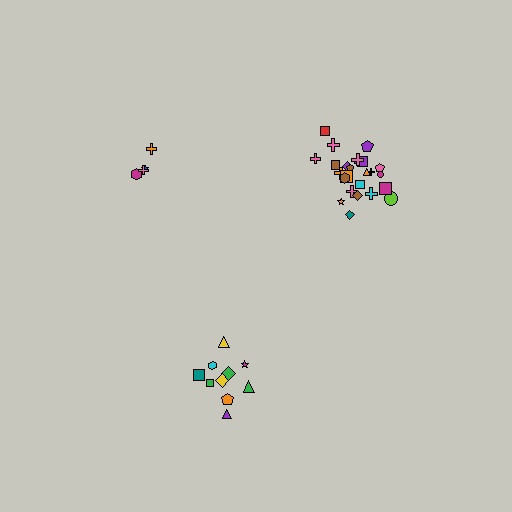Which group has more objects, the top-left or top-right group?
The top-right group.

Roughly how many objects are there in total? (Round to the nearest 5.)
Roughly 40 objects in total.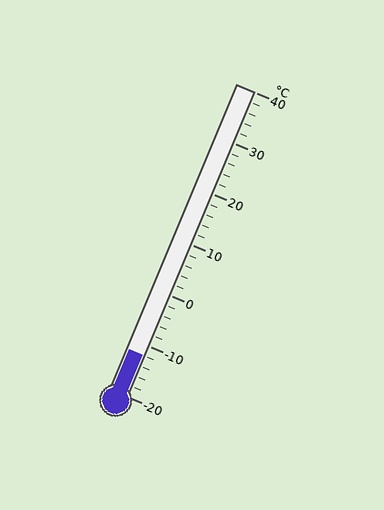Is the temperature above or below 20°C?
The temperature is below 20°C.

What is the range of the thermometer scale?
The thermometer scale ranges from -20°C to 40°C.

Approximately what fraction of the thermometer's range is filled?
The thermometer is filled to approximately 15% of its range.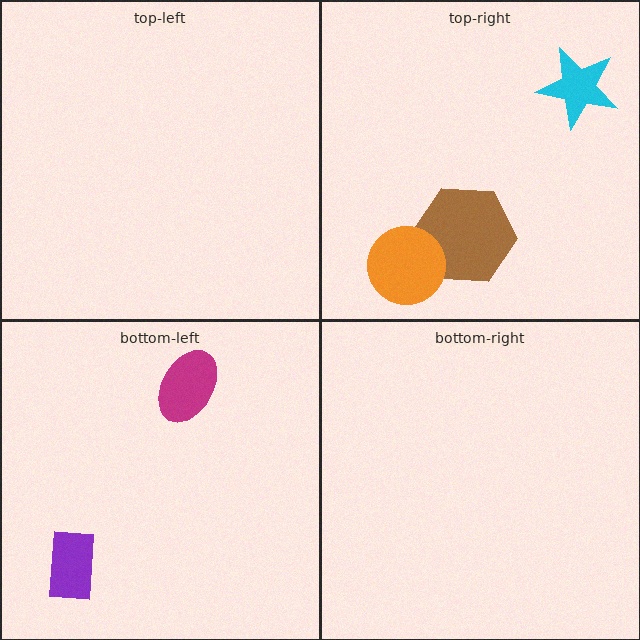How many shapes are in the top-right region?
3.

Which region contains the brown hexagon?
The top-right region.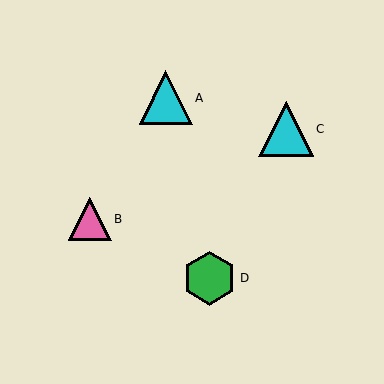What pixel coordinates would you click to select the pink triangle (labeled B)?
Click at (90, 219) to select the pink triangle B.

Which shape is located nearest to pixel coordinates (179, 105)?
The cyan triangle (labeled A) at (166, 98) is nearest to that location.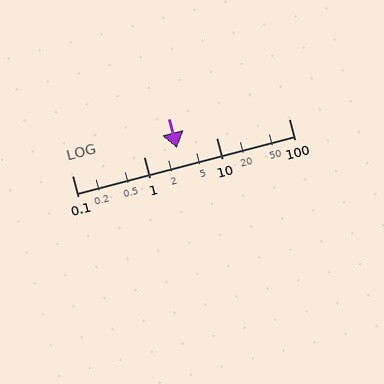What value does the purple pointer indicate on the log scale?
The pointer indicates approximately 2.8.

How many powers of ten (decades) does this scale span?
The scale spans 3 decades, from 0.1 to 100.